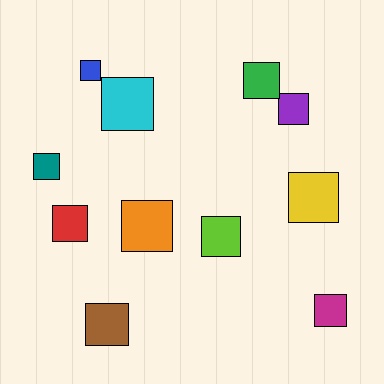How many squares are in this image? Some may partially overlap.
There are 11 squares.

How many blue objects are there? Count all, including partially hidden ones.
There is 1 blue object.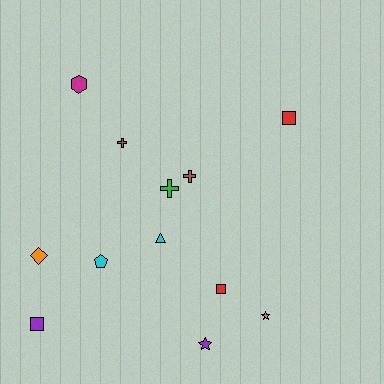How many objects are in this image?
There are 12 objects.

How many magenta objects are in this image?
There is 1 magenta object.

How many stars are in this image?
There are 2 stars.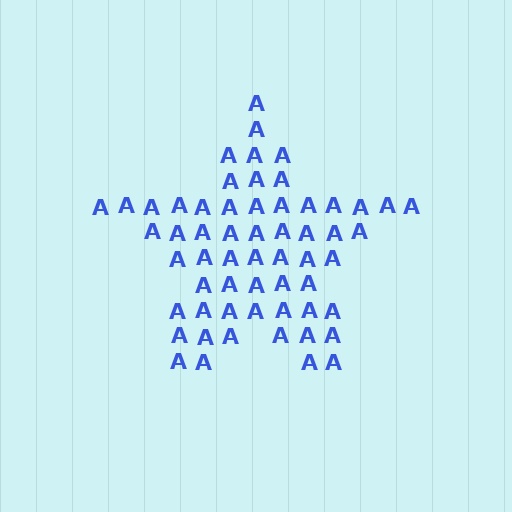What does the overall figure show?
The overall figure shows a star.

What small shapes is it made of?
It is made of small letter A's.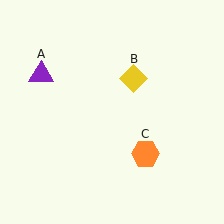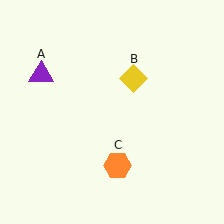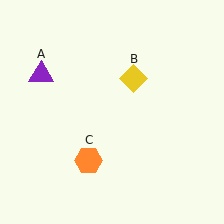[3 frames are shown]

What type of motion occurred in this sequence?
The orange hexagon (object C) rotated clockwise around the center of the scene.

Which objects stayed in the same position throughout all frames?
Purple triangle (object A) and yellow diamond (object B) remained stationary.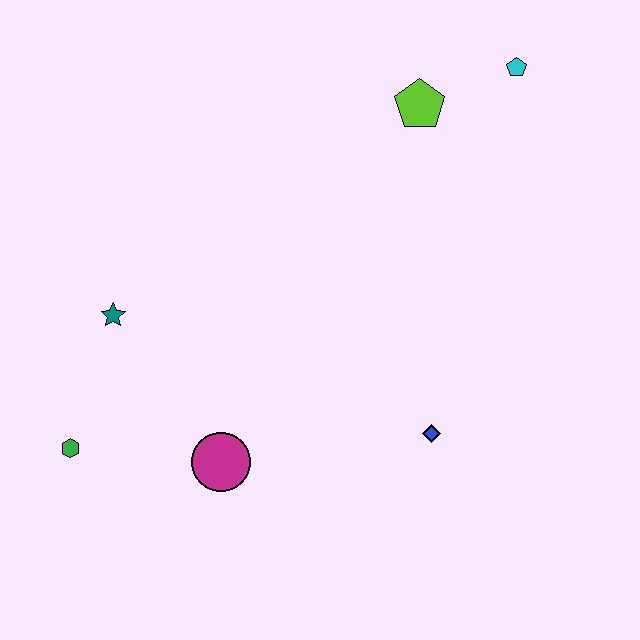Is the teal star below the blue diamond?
No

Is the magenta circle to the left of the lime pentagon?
Yes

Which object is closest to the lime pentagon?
The cyan pentagon is closest to the lime pentagon.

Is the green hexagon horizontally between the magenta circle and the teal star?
No